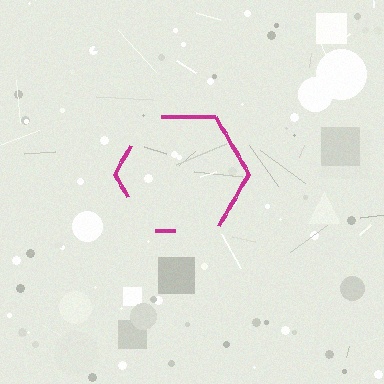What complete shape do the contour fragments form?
The contour fragments form a hexagon.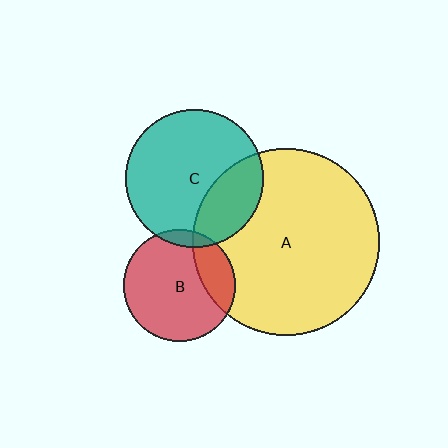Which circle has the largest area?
Circle A (yellow).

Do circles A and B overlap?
Yes.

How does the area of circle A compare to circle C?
Approximately 1.8 times.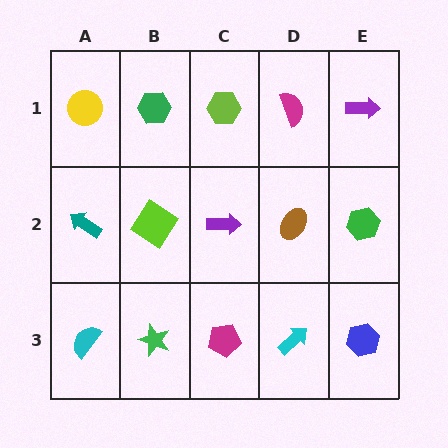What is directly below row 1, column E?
A green hexagon.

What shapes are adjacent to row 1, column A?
A teal arrow (row 2, column A), a green hexagon (row 1, column B).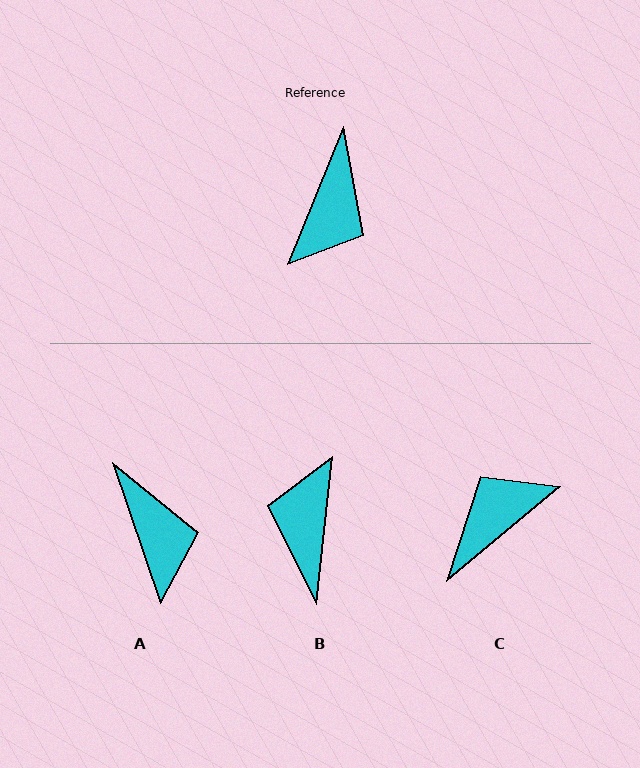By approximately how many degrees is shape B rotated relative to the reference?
Approximately 164 degrees clockwise.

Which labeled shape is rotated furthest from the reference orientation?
B, about 164 degrees away.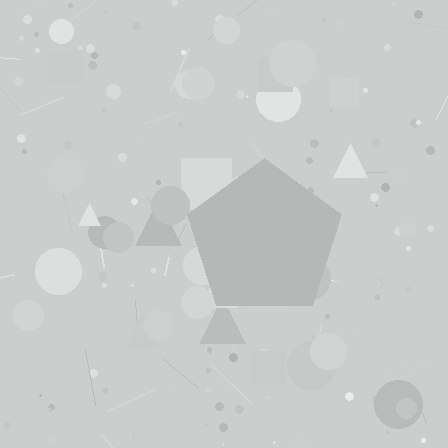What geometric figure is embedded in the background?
A pentagon is embedded in the background.